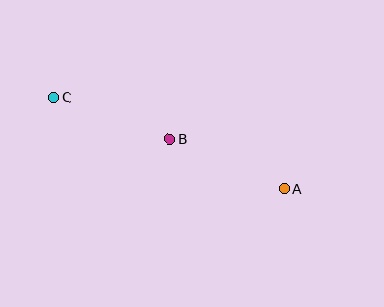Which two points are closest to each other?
Points B and C are closest to each other.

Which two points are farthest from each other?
Points A and C are farthest from each other.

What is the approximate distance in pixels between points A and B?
The distance between A and B is approximately 125 pixels.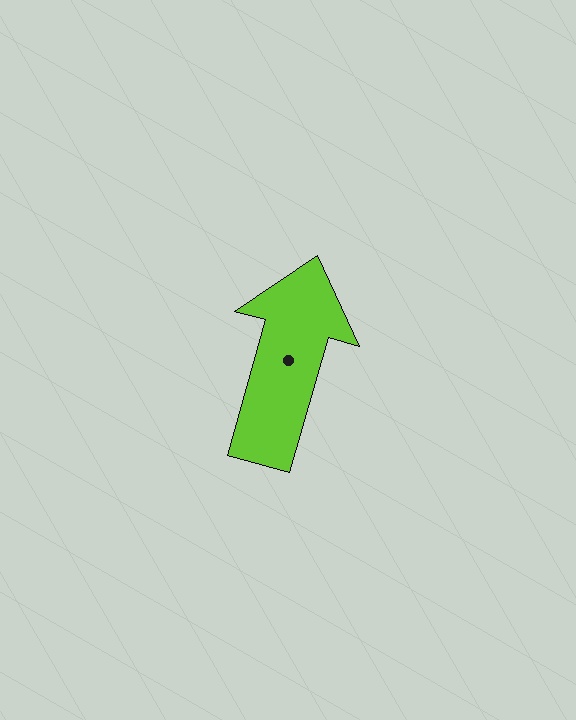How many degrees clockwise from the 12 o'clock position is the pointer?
Approximately 16 degrees.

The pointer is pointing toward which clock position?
Roughly 1 o'clock.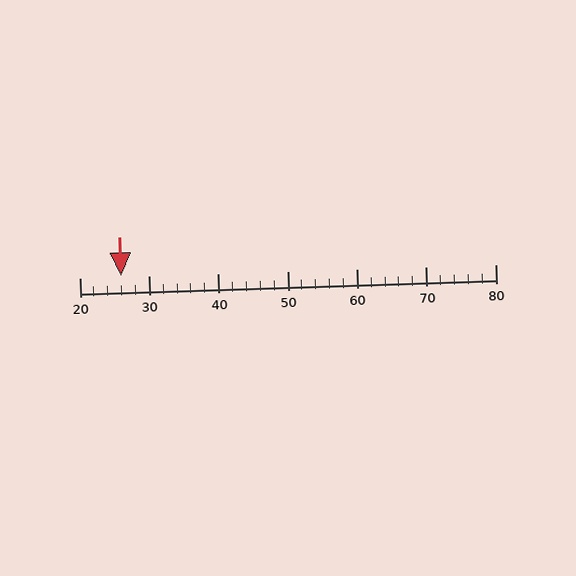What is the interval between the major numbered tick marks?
The major tick marks are spaced 10 units apart.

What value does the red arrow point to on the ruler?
The red arrow points to approximately 26.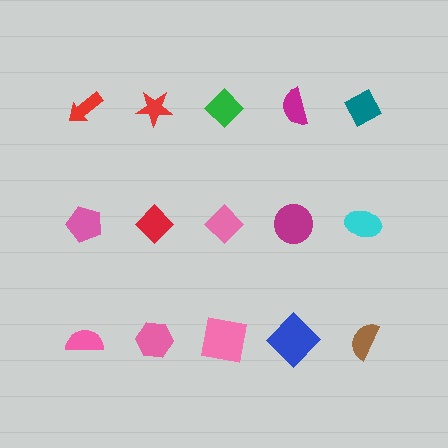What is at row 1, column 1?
A red arrow.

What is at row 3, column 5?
A brown semicircle.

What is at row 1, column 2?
A red star.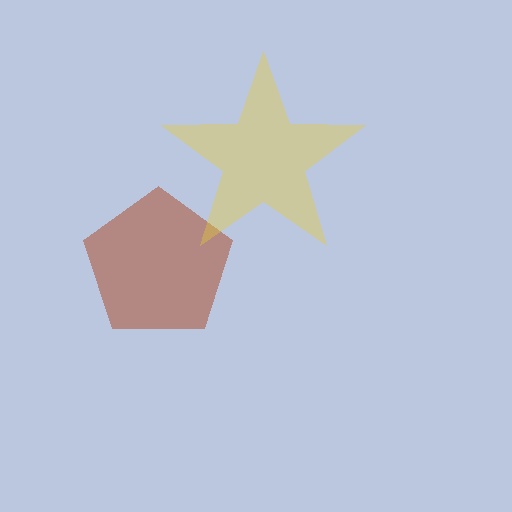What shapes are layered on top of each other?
The layered shapes are: a brown pentagon, a yellow star.